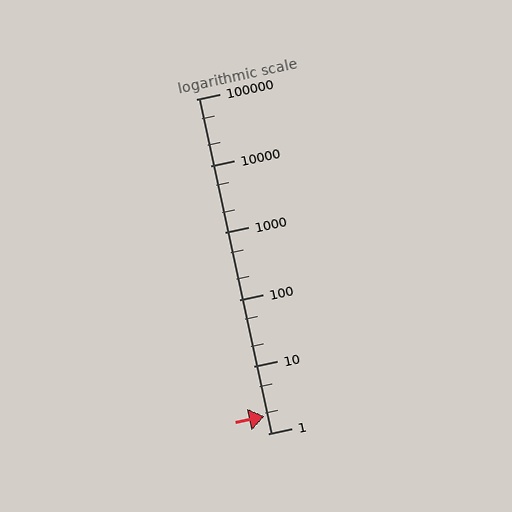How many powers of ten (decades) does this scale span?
The scale spans 5 decades, from 1 to 100000.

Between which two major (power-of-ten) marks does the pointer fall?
The pointer is between 1 and 10.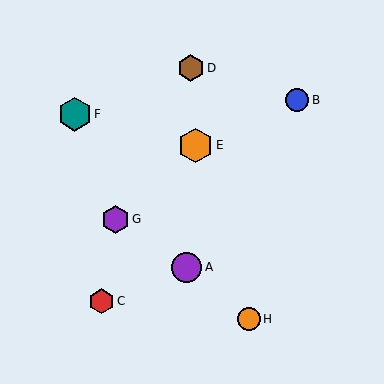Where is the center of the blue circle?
The center of the blue circle is at (297, 100).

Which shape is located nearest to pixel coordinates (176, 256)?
The purple circle (labeled A) at (187, 267) is nearest to that location.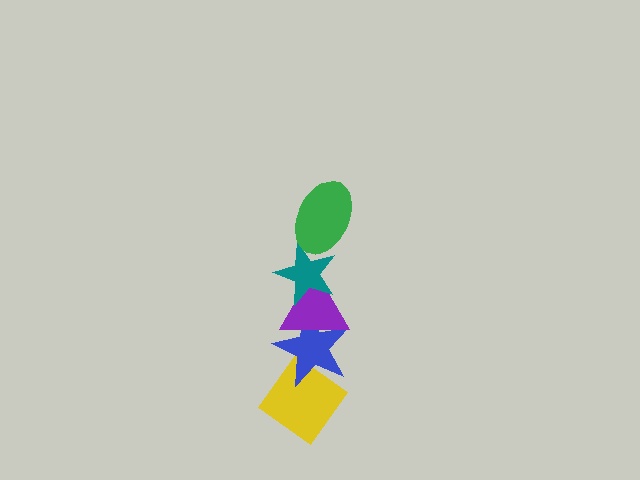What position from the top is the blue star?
The blue star is 4th from the top.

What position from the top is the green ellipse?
The green ellipse is 1st from the top.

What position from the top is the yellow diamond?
The yellow diamond is 5th from the top.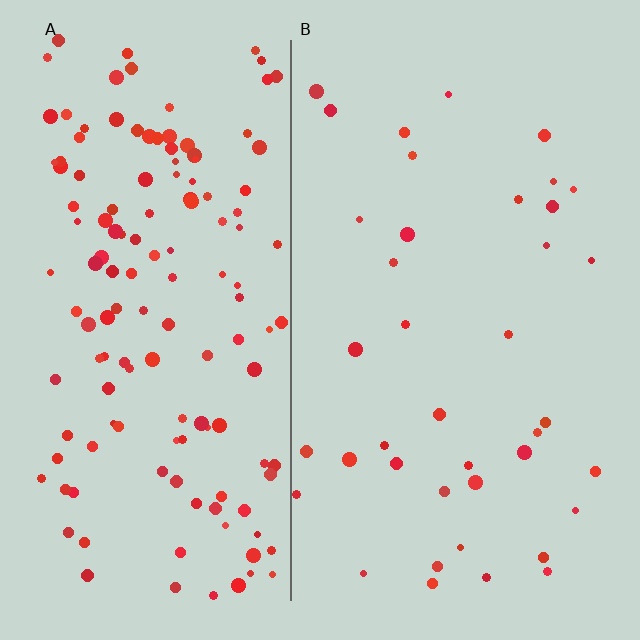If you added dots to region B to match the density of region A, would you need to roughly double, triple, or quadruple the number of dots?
Approximately quadruple.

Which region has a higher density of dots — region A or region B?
A (the left).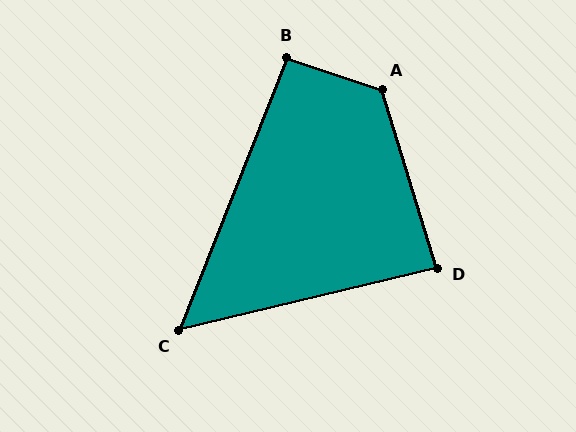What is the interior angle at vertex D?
Approximately 87 degrees (approximately right).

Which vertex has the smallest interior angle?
C, at approximately 55 degrees.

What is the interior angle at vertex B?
Approximately 93 degrees (approximately right).